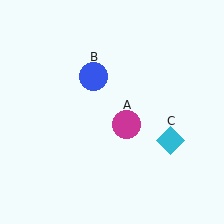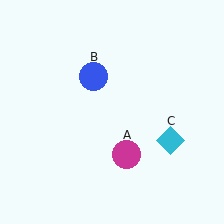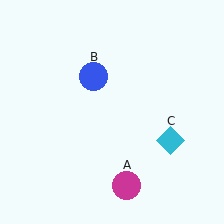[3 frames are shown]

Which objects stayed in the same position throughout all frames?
Blue circle (object B) and cyan diamond (object C) remained stationary.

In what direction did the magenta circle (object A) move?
The magenta circle (object A) moved down.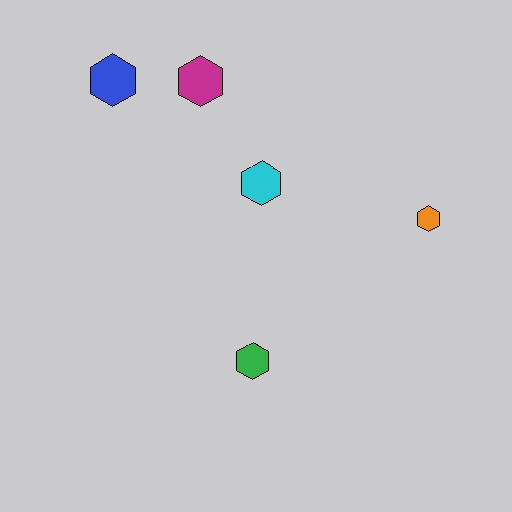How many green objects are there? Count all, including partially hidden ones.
There is 1 green object.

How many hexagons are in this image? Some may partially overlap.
There are 5 hexagons.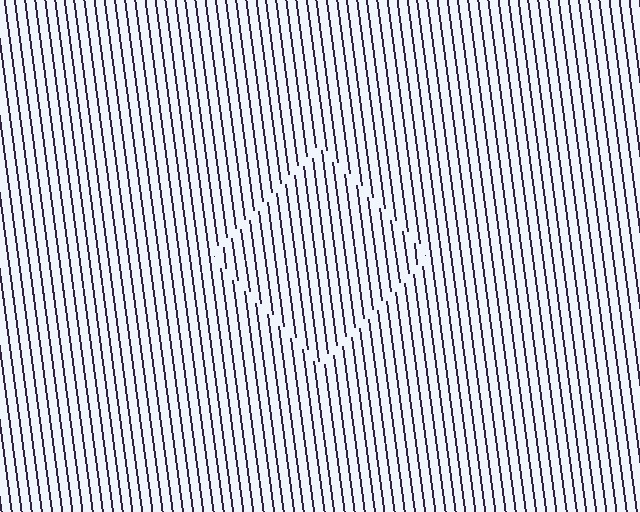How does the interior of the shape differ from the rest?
The interior of the shape contains the same grating, shifted by half a period — the contour is defined by the phase discontinuity where line-ends from the inner and outer gratings abut.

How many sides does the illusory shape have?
4 sides — the line-ends trace a square.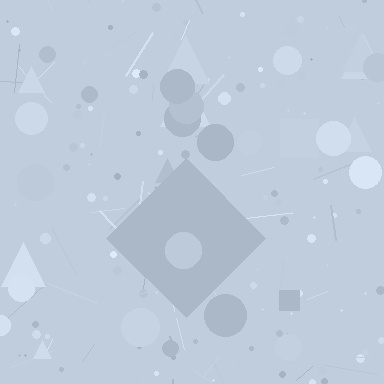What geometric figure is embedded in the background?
A diamond is embedded in the background.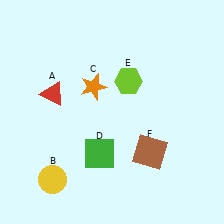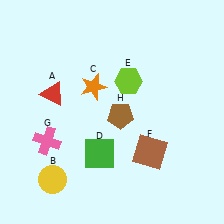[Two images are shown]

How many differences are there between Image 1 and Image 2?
There are 2 differences between the two images.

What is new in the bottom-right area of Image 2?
A brown pentagon (H) was added in the bottom-right area of Image 2.